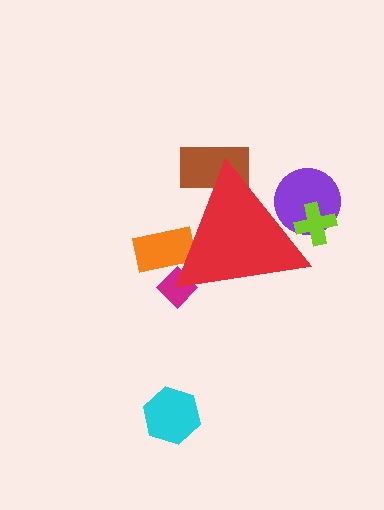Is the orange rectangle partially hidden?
Yes, the orange rectangle is partially hidden behind the red triangle.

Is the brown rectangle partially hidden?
Yes, the brown rectangle is partially hidden behind the red triangle.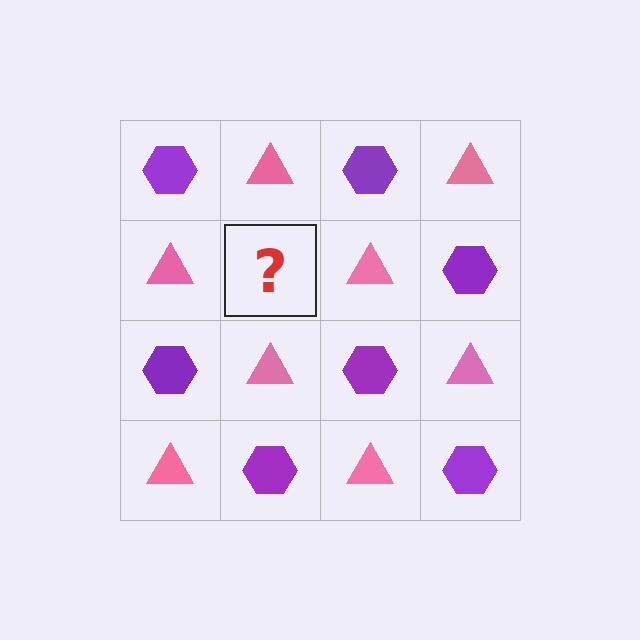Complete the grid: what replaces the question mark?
The question mark should be replaced with a purple hexagon.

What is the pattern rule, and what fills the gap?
The rule is that it alternates purple hexagon and pink triangle in a checkerboard pattern. The gap should be filled with a purple hexagon.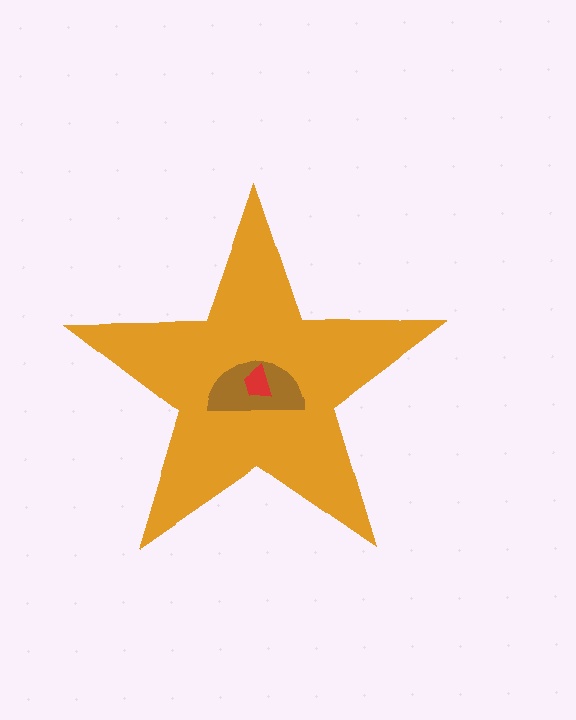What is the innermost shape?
The red trapezoid.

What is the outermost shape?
The orange star.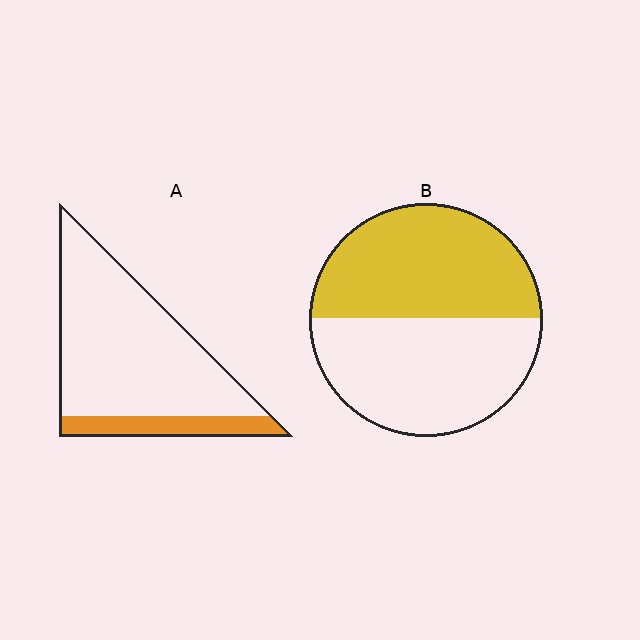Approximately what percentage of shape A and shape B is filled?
A is approximately 15% and B is approximately 50%.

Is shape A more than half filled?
No.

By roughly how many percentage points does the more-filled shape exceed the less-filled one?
By roughly 30 percentage points (B over A).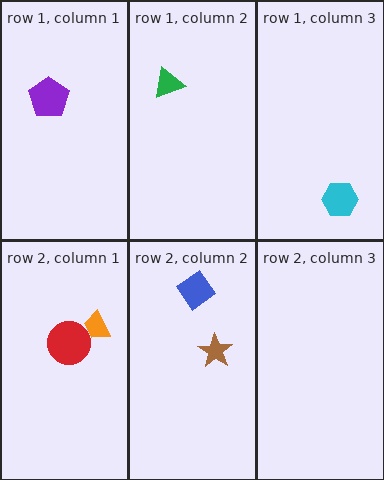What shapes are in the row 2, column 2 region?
The brown star, the blue diamond.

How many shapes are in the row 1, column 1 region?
1.